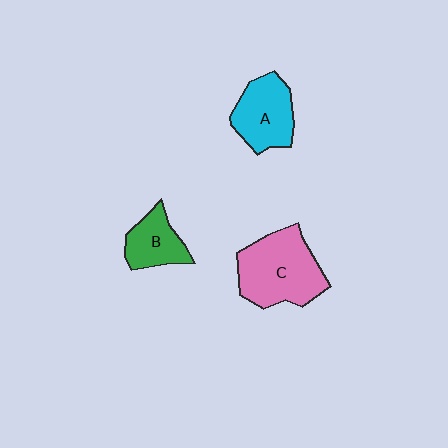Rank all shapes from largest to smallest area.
From largest to smallest: C (pink), A (cyan), B (green).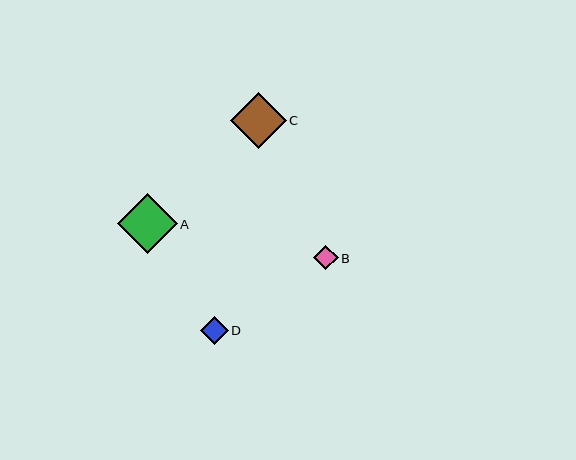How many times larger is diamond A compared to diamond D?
Diamond A is approximately 2.2 times the size of diamond D.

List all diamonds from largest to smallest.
From largest to smallest: A, C, D, B.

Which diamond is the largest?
Diamond A is the largest with a size of approximately 60 pixels.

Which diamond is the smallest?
Diamond B is the smallest with a size of approximately 24 pixels.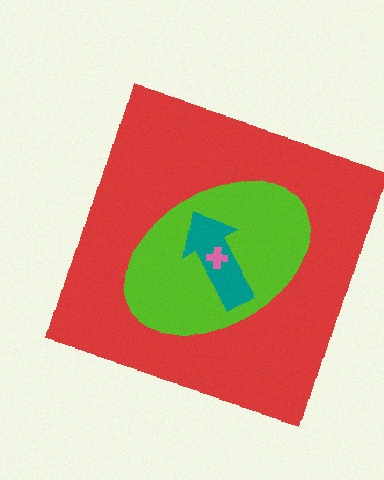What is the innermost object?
The pink cross.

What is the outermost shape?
The red square.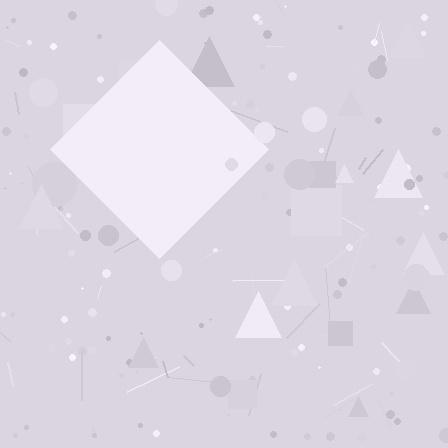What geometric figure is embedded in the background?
A diamond is embedded in the background.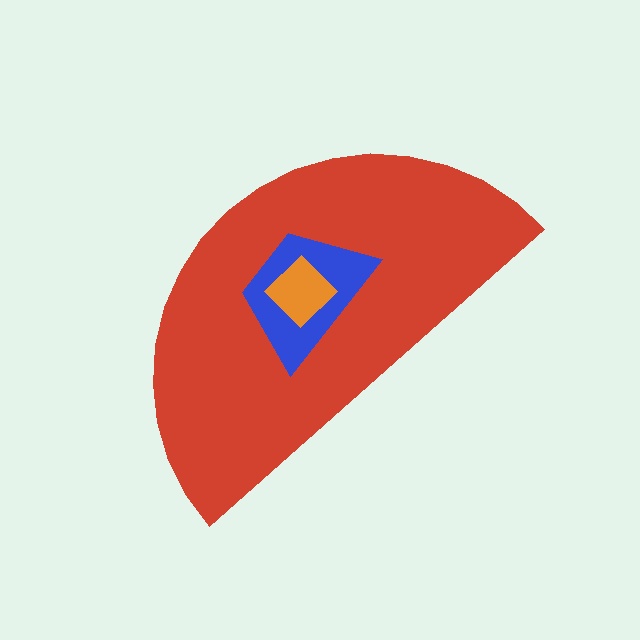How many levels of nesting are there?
3.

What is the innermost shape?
The orange diamond.